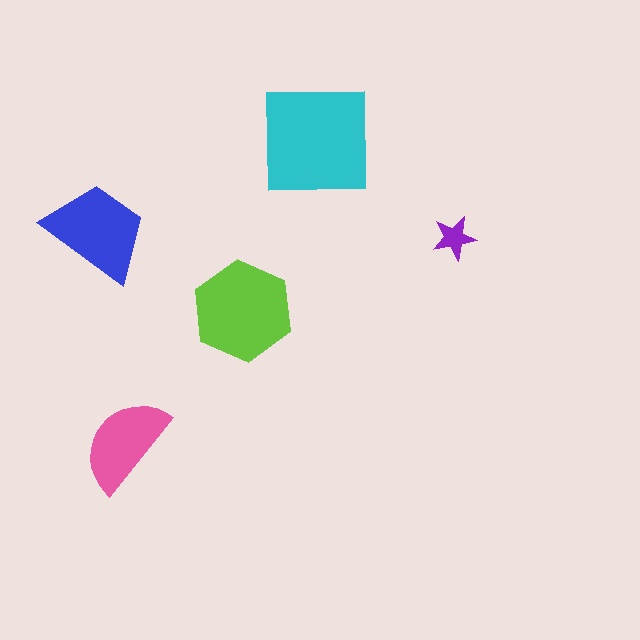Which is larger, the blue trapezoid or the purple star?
The blue trapezoid.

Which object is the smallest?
The purple star.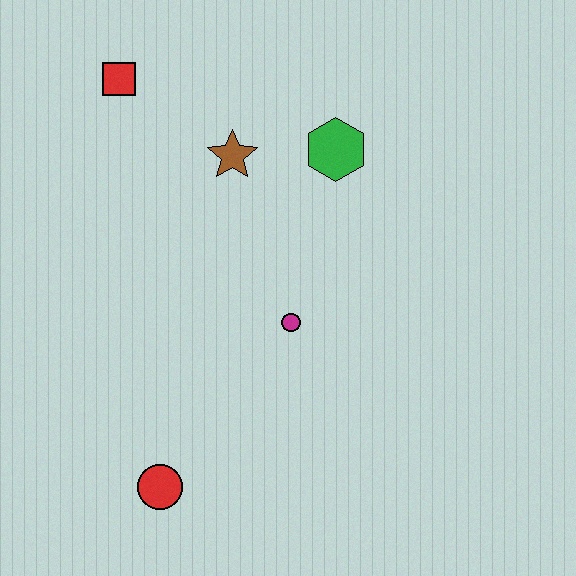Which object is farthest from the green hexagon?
The red circle is farthest from the green hexagon.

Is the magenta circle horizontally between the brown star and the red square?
No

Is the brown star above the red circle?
Yes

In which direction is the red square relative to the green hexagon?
The red square is to the left of the green hexagon.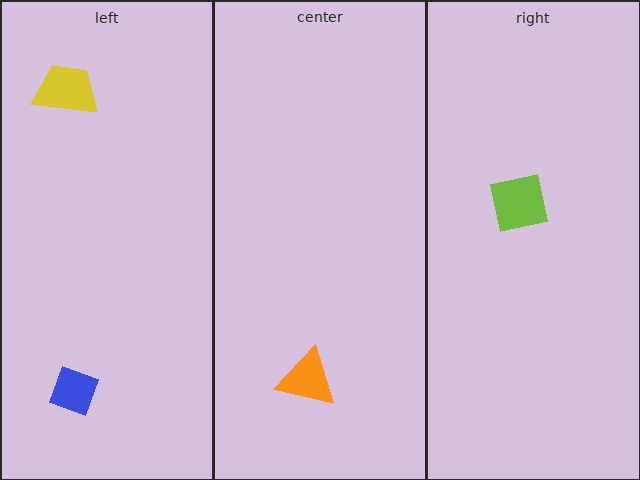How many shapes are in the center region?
1.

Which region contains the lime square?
The right region.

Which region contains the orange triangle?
The center region.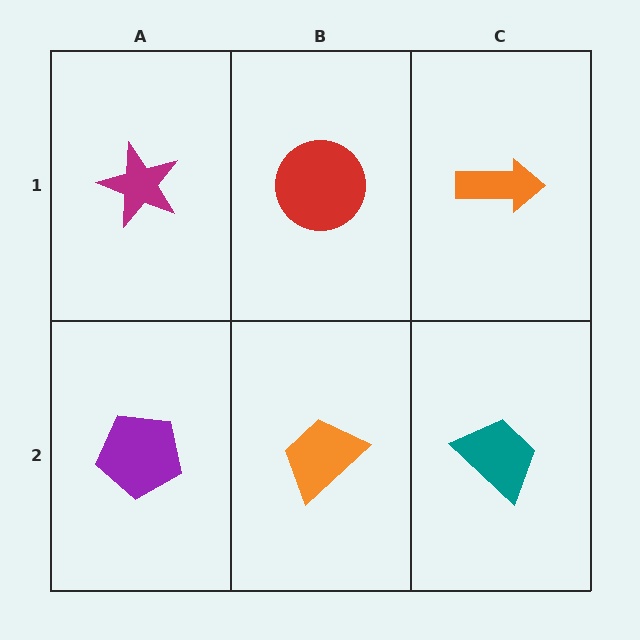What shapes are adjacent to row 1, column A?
A purple pentagon (row 2, column A), a red circle (row 1, column B).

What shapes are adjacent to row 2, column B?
A red circle (row 1, column B), a purple pentagon (row 2, column A), a teal trapezoid (row 2, column C).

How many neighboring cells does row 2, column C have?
2.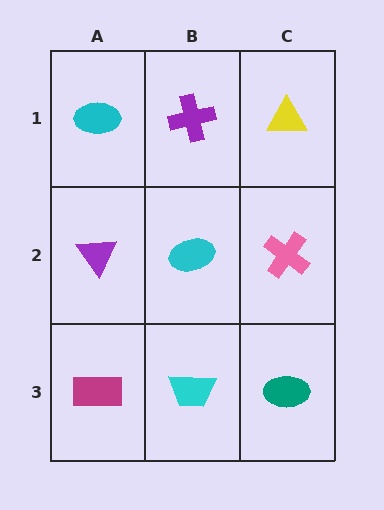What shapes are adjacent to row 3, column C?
A pink cross (row 2, column C), a cyan trapezoid (row 3, column B).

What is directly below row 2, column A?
A magenta rectangle.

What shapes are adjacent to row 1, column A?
A purple triangle (row 2, column A), a purple cross (row 1, column B).